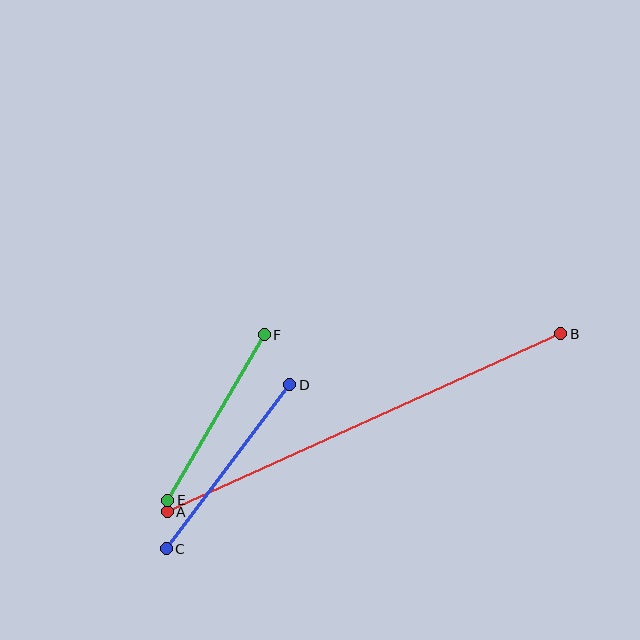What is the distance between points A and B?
The distance is approximately 432 pixels.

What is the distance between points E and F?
The distance is approximately 192 pixels.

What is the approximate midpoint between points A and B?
The midpoint is at approximately (364, 423) pixels.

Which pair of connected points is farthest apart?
Points A and B are farthest apart.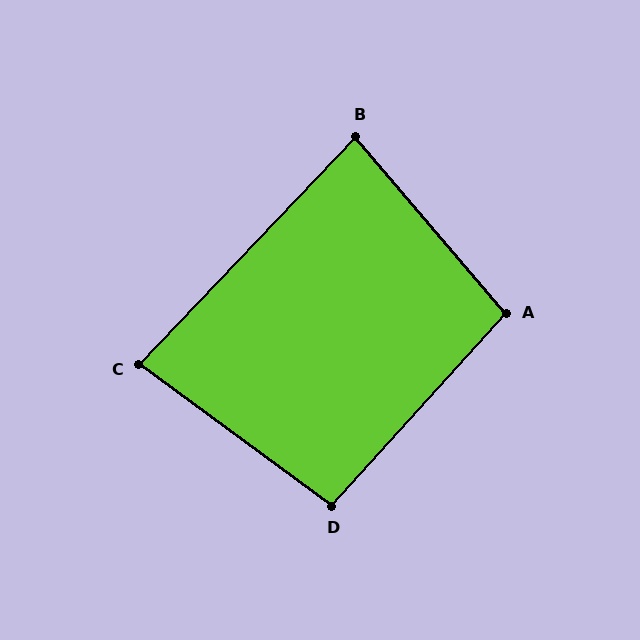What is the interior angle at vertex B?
Approximately 84 degrees (acute).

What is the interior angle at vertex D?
Approximately 96 degrees (obtuse).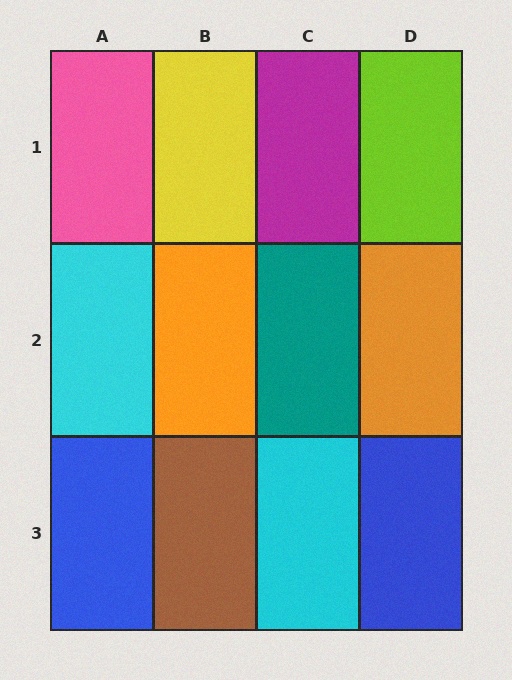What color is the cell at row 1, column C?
Magenta.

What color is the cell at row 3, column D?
Blue.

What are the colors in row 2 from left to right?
Cyan, orange, teal, orange.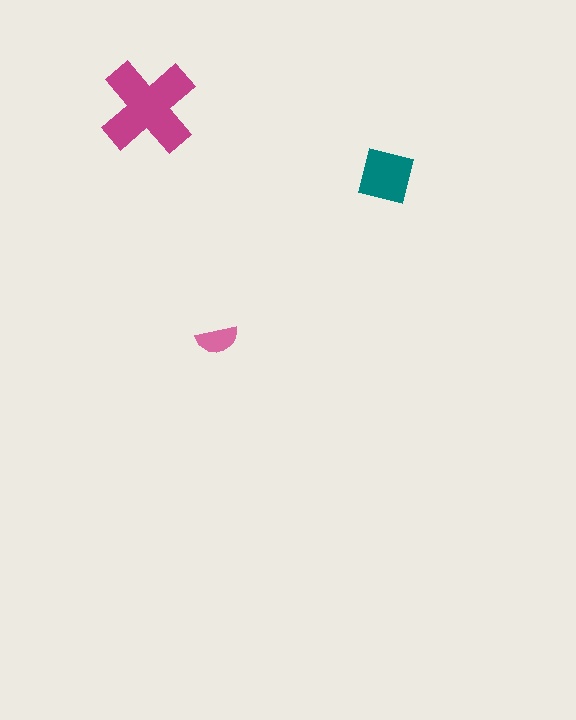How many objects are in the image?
There are 3 objects in the image.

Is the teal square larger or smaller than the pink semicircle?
Larger.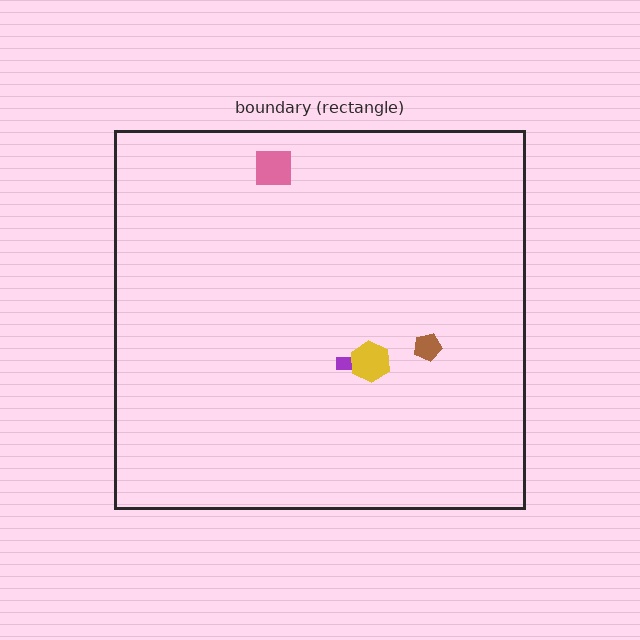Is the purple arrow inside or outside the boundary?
Inside.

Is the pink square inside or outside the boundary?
Inside.